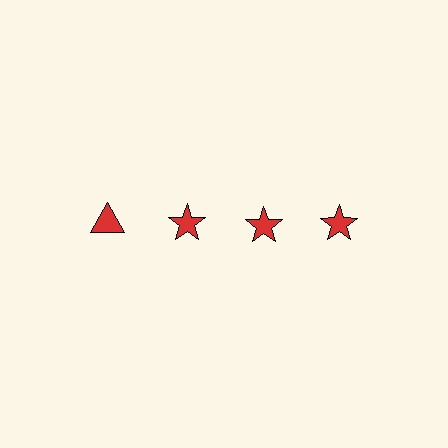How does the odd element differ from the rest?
It has a different shape: triangle instead of star.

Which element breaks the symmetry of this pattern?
The red triangle in the top row, leftmost column breaks the symmetry. All other shapes are red stars.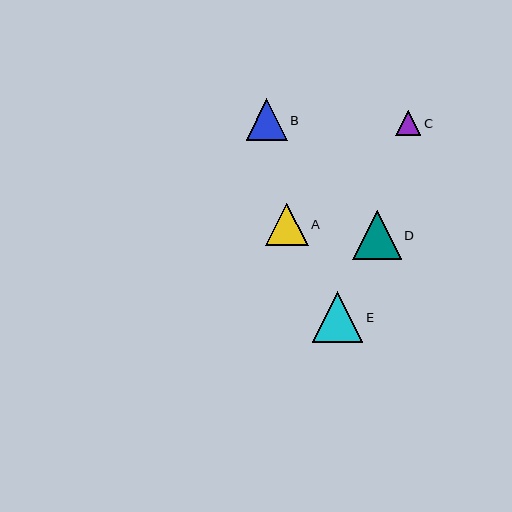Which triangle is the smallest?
Triangle C is the smallest with a size of approximately 26 pixels.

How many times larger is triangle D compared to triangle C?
Triangle D is approximately 1.9 times the size of triangle C.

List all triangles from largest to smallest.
From largest to smallest: E, D, A, B, C.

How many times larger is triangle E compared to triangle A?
Triangle E is approximately 1.2 times the size of triangle A.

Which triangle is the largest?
Triangle E is the largest with a size of approximately 51 pixels.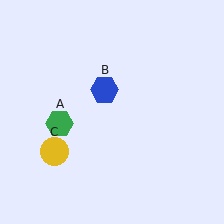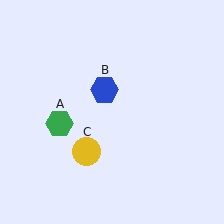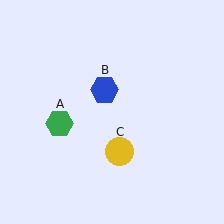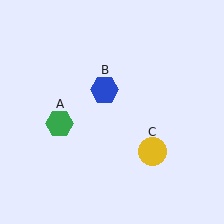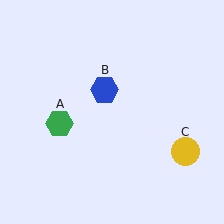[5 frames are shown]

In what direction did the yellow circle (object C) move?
The yellow circle (object C) moved right.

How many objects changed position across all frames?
1 object changed position: yellow circle (object C).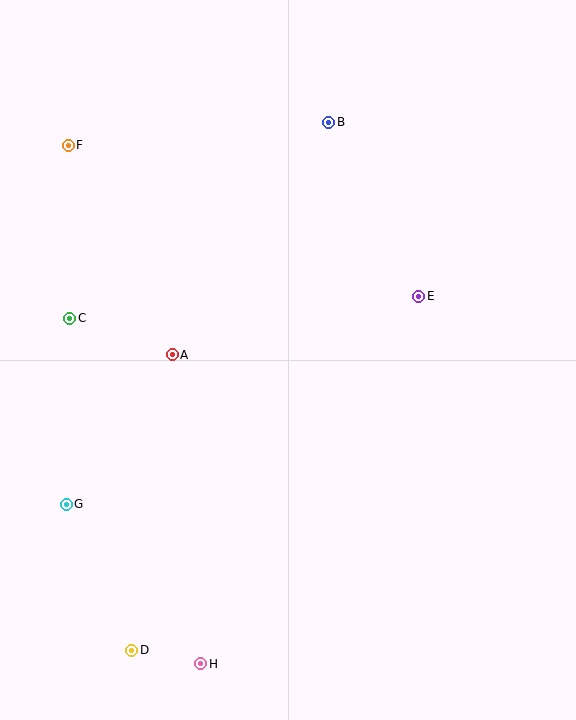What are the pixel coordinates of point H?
Point H is at (201, 664).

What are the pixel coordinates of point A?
Point A is at (172, 355).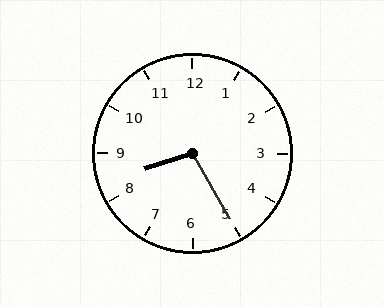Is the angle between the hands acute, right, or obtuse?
It is obtuse.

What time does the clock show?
8:25.